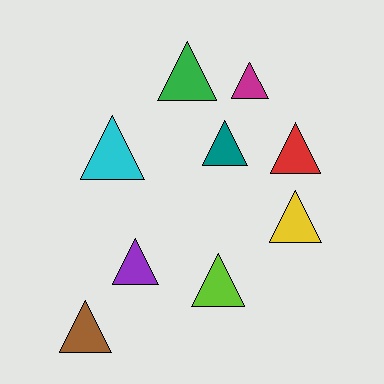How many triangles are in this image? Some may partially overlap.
There are 9 triangles.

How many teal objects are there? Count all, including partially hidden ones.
There is 1 teal object.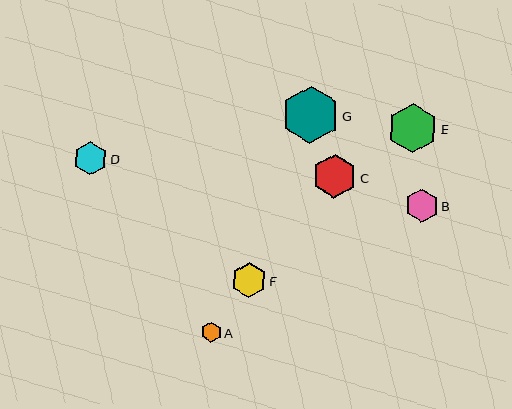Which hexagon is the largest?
Hexagon G is the largest with a size of approximately 57 pixels.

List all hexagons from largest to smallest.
From largest to smallest: G, E, C, F, D, B, A.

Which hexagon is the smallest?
Hexagon A is the smallest with a size of approximately 20 pixels.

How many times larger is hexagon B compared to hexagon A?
Hexagon B is approximately 1.6 times the size of hexagon A.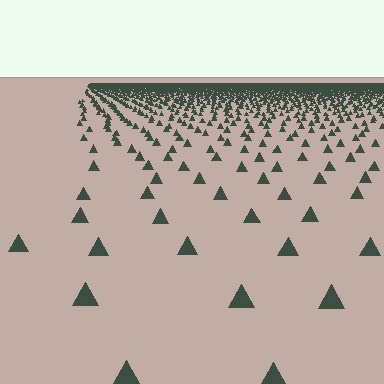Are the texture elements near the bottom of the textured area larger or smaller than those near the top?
Larger. Near the bottom, elements are closer to the viewer and appear at a bigger on-screen size.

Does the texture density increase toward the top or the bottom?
Density increases toward the top.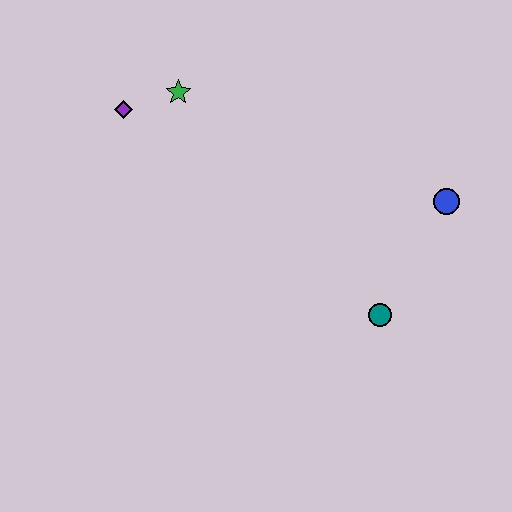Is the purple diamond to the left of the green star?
Yes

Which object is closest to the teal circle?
The blue circle is closest to the teal circle.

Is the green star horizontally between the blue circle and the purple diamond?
Yes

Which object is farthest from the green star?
The teal circle is farthest from the green star.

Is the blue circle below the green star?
Yes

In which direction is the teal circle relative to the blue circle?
The teal circle is below the blue circle.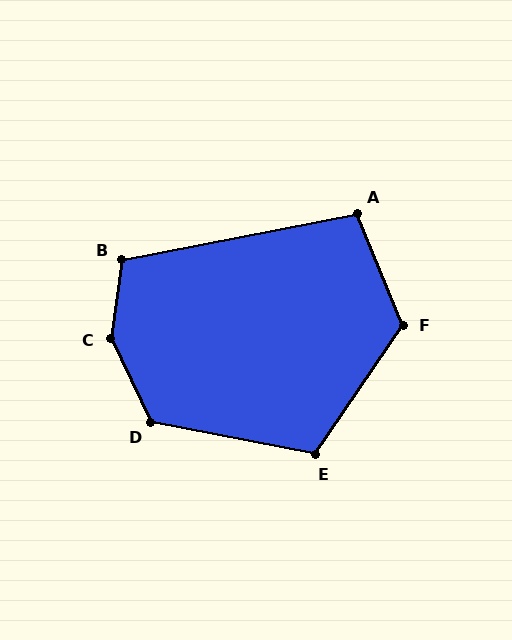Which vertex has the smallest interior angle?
A, at approximately 101 degrees.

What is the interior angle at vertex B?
Approximately 109 degrees (obtuse).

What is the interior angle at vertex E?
Approximately 113 degrees (obtuse).